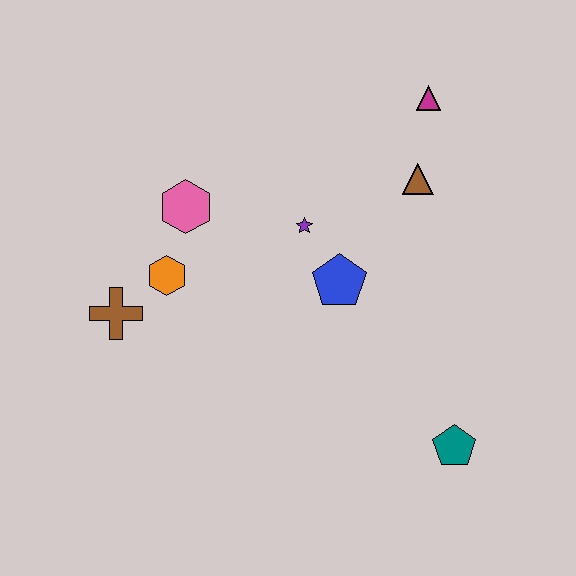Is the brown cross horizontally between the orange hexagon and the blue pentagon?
No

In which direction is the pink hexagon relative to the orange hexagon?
The pink hexagon is above the orange hexagon.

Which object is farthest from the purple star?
The teal pentagon is farthest from the purple star.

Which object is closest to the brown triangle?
The magenta triangle is closest to the brown triangle.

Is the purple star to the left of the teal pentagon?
Yes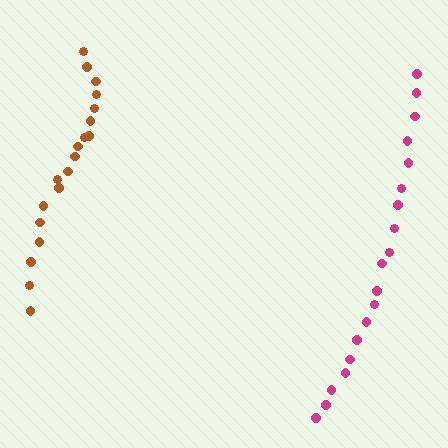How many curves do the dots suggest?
There are 2 distinct paths.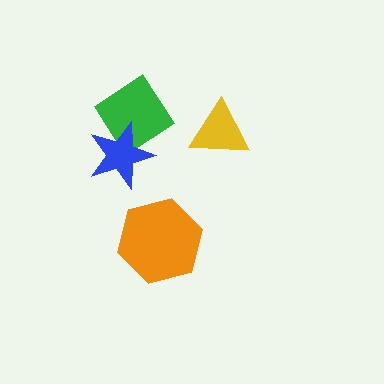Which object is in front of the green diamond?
The blue star is in front of the green diamond.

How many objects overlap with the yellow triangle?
0 objects overlap with the yellow triangle.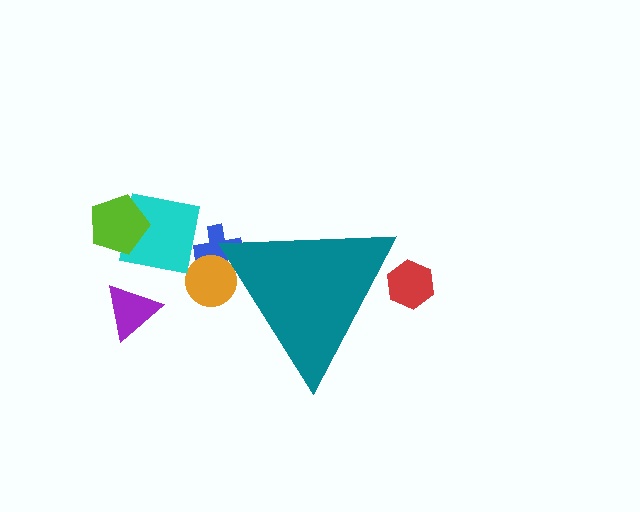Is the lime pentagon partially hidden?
No, the lime pentagon is fully visible.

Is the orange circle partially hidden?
Yes, the orange circle is partially hidden behind the teal triangle.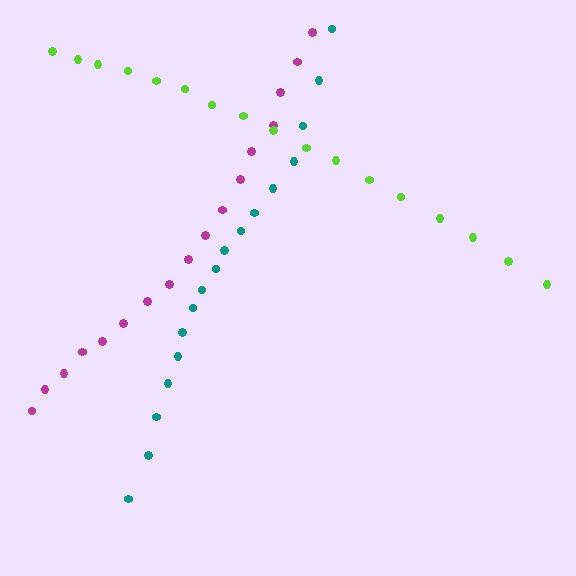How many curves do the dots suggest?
There are 3 distinct paths.